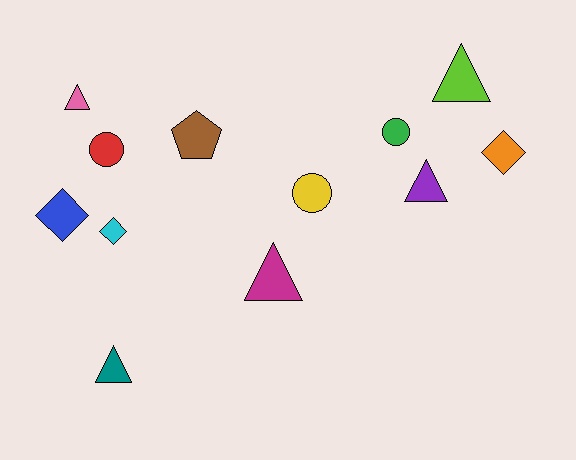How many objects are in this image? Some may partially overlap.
There are 12 objects.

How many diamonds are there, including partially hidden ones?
There are 3 diamonds.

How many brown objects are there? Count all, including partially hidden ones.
There is 1 brown object.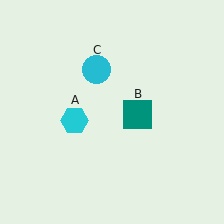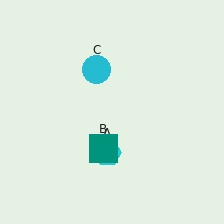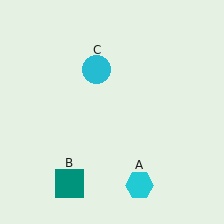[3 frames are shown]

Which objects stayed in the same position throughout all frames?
Cyan circle (object C) remained stationary.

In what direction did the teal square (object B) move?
The teal square (object B) moved down and to the left.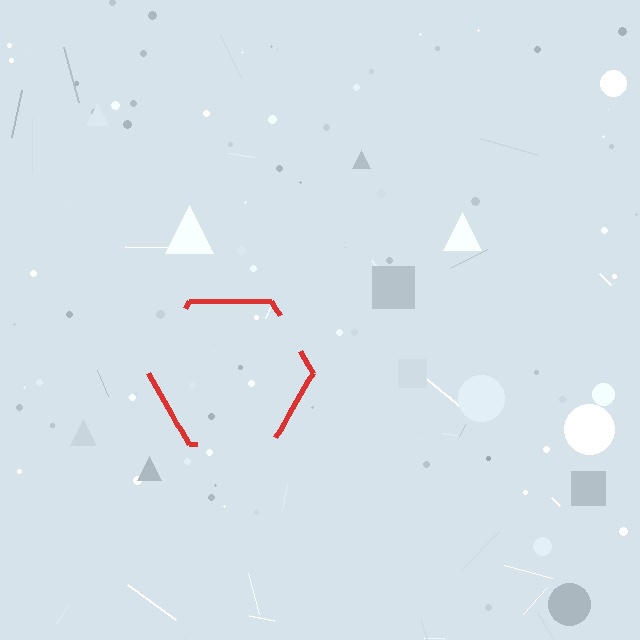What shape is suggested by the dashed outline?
The dashed outline suggests a hexagon.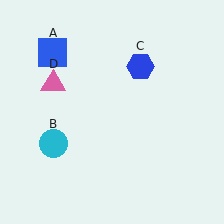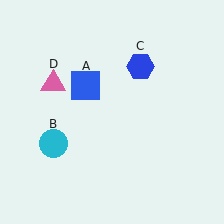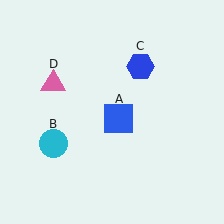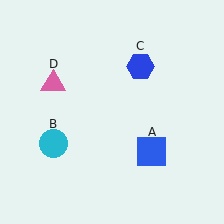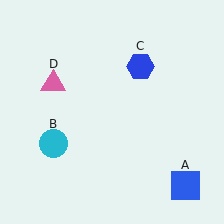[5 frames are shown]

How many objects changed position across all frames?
1 object changed position: blue square (object A).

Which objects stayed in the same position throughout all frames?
Cyan circle (object B) and blue hexagon (object C) and pink triangle (object D) remained stationary.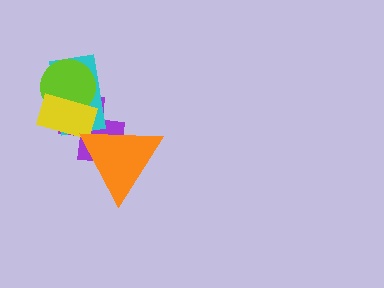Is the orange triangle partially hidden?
No, no other shape covers it.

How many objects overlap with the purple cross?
4 objects overlap with the purple cross.